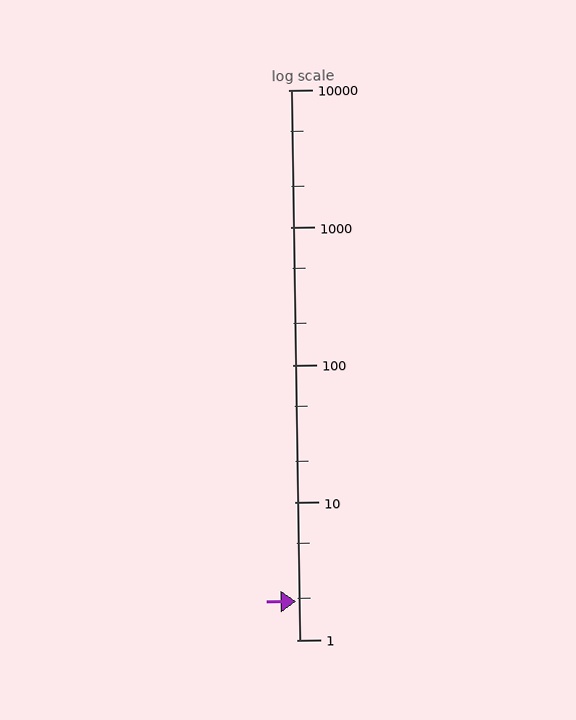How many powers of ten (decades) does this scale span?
The scale spans 4 decades, from 1 to 10000.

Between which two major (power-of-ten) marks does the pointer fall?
The pointer is between 1 and 10.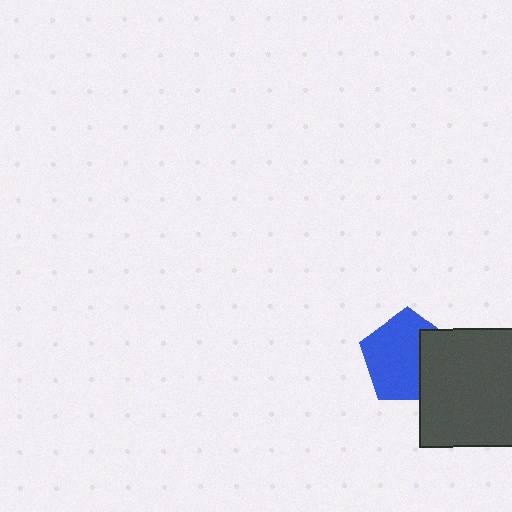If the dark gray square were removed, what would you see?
You would see the complete blue pentagon.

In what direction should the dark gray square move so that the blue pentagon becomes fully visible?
The dark gray square should move right. That is the shortest direction to clear the overlap and leave the blue pentagon fully visible.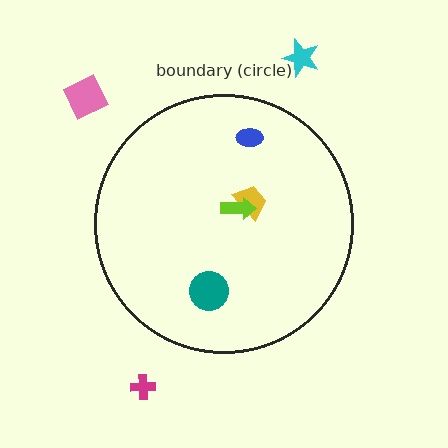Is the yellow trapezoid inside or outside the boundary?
Inside.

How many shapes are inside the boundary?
4 inside, 3 outside.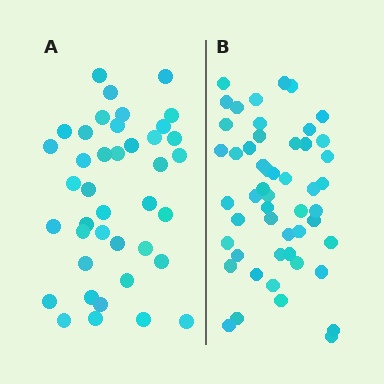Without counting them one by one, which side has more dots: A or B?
Region B (the right region) has more dots.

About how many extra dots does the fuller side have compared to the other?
Region B has roughly 12 or so more dots than region A.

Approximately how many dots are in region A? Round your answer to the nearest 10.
About 40 dots.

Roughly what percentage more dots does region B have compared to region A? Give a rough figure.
About 30% more.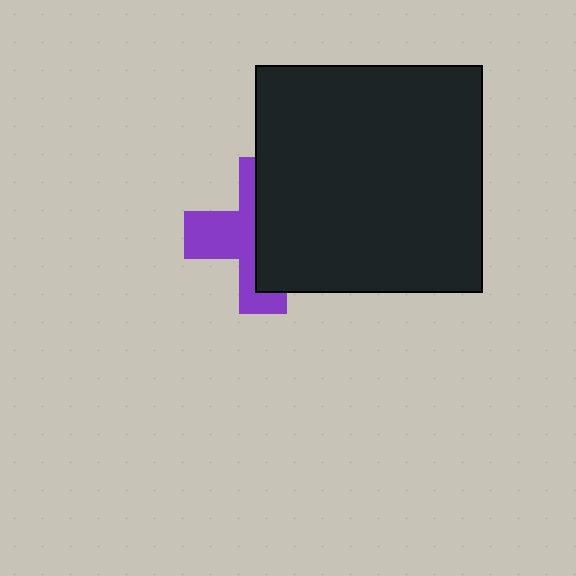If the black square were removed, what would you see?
You would see the complete purple cross.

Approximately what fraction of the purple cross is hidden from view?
Roughly 54% of the purple cross is hidden behind the black square.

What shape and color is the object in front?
The object in front is a black square.